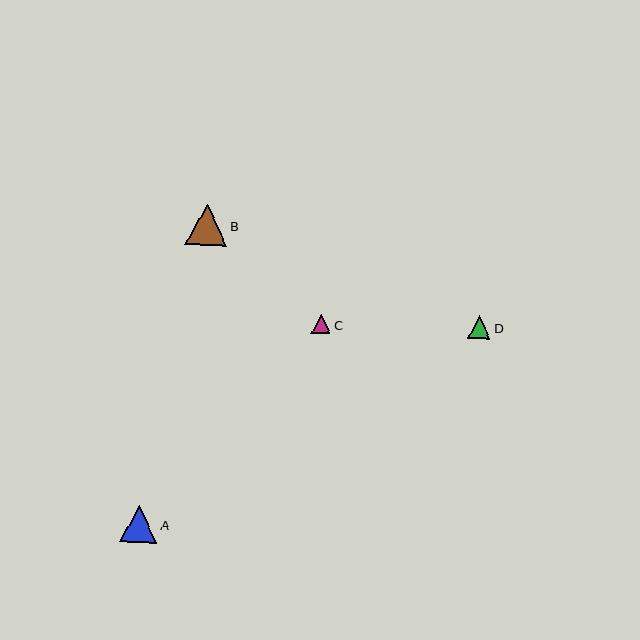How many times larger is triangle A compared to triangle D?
Triangle A is approximately 1.6 times the size of triangle D.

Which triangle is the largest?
Triangle B is the largest with a size of approximately 42 pixels.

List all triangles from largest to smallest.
From largest to smallest: B, A, D, C.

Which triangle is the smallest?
Triangle C is the smallest with a size of approximately 19 pixels.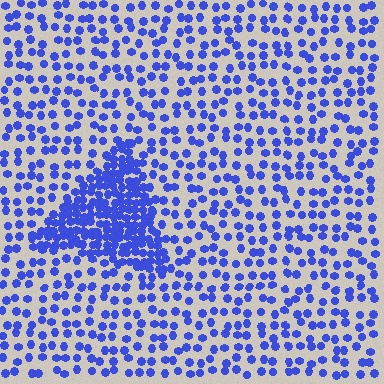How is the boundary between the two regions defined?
The boundary is defined by a change in element density (approximately 2.8x ratio). All elements are the same color, size, and shape.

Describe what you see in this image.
The image contains small blue elements arranged at two different densities. A triangle-shaped region is visible where the elements are more densely packed than the surrounding area.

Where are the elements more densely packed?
The elements are more densely packed inside the triangle boundary.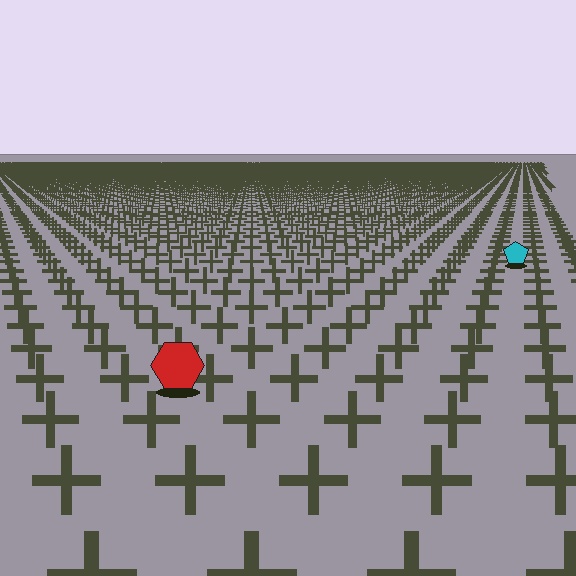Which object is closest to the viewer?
The red hexagon is closest. The texture marks near it are larger and more spread out.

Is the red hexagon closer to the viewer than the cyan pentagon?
Yes. The red hexagon is closer — you can tell from the texture gradient: the ground texture is coarser near it.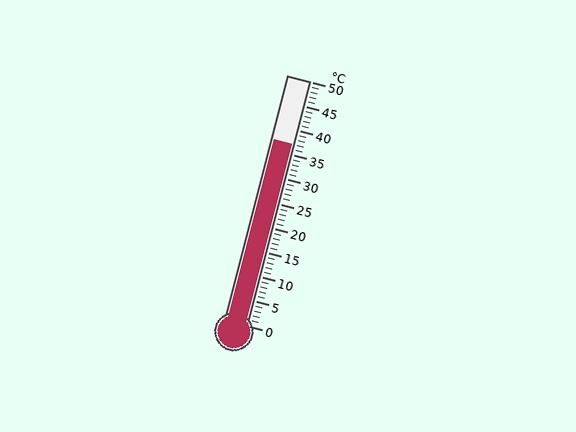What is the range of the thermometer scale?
The thermometer scale ranges from 0°C to 50°C.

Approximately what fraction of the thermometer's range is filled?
The thermometer is filled to approximately 75% of its range.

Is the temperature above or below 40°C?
The temperature is below 40°C.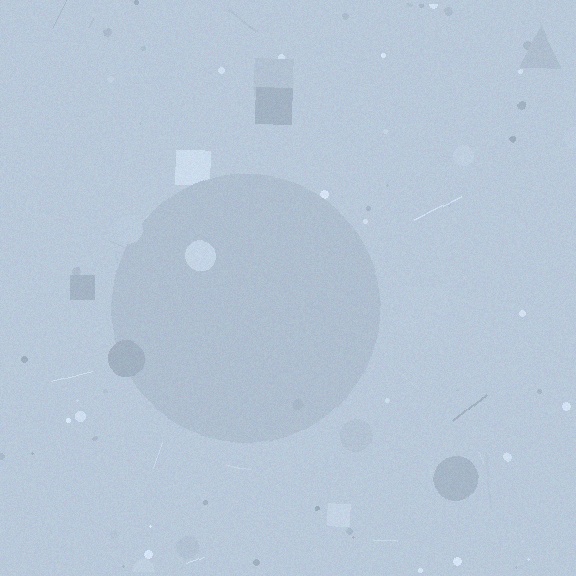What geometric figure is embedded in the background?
A circle is embedded in the background.